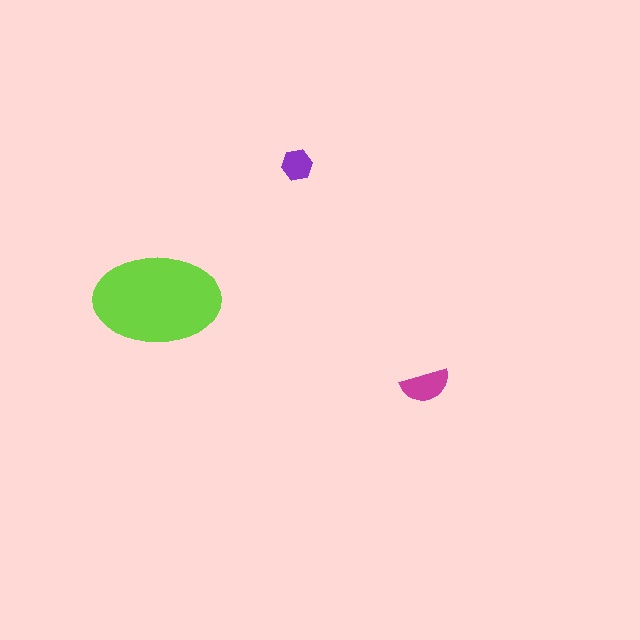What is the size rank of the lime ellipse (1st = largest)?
1st.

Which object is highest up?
The purple hexagon is topmost.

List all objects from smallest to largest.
The purple hexagon, the magenta semicircle, the lime ellipse.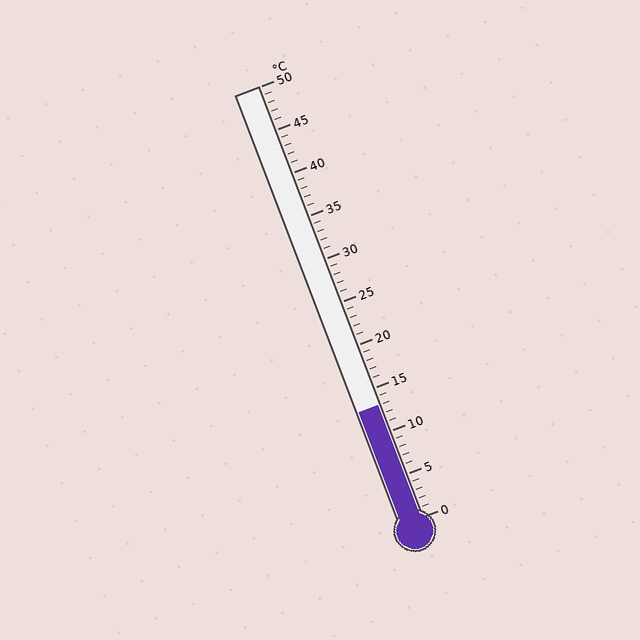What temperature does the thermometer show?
The thermometer shows approximately 13°C.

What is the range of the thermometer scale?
The thermometer scale ranges from 0°C to 50°C.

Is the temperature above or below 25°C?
The temperature is below 25°C.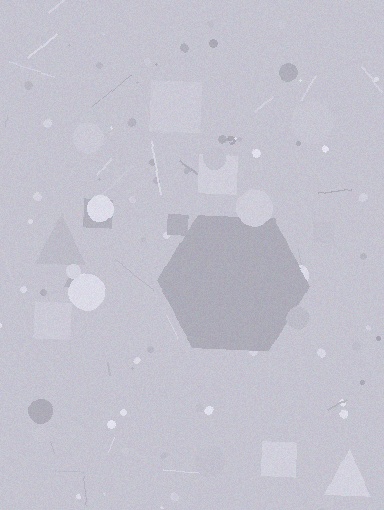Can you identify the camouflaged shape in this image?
The camouflaged shape is a hexagon.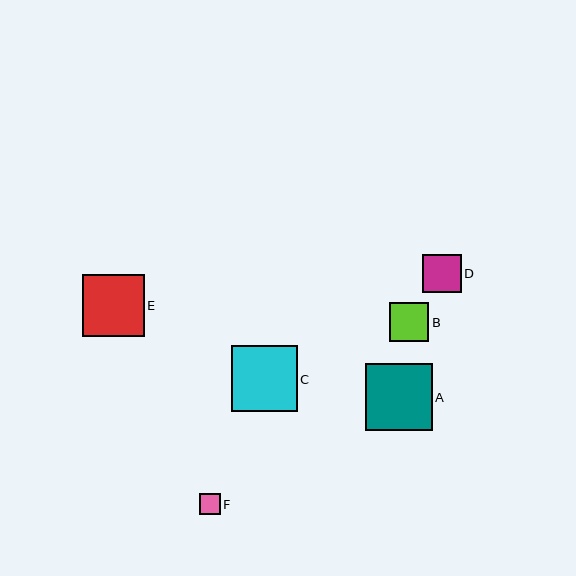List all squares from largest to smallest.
From largest to smallest: A, C, E, B, D, F.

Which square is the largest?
Square A is the largest with a size of approximately 67 pixels.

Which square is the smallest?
Square F is the smallest with a size of approximately 21 pixels.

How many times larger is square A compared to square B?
Square A is approximately 1.7 times the size of square B.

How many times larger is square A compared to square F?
Square A is approximately 3.2 times the size of square F.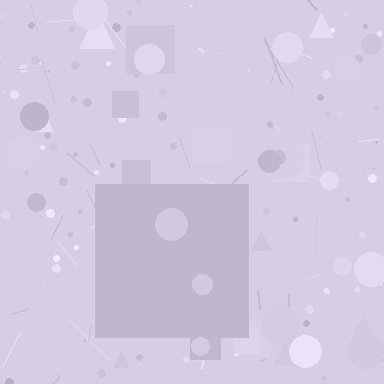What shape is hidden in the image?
A square is hidden in the image.